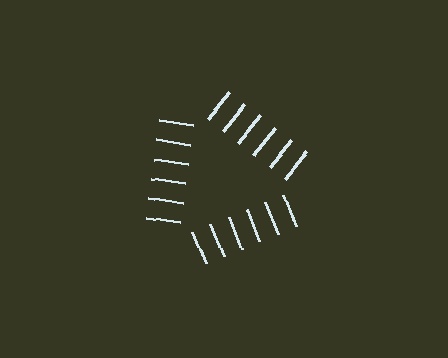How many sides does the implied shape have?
3 sides — the line-ends trace a triangle.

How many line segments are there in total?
18 — 6 along each of the 3 edges.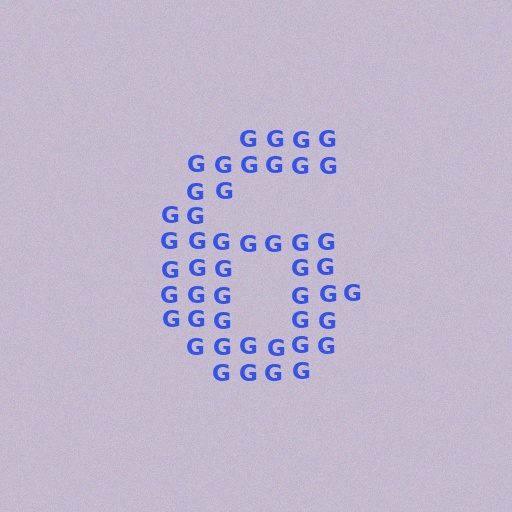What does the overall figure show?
The overall figure shows the digit 6.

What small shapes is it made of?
It is made of small letter G's.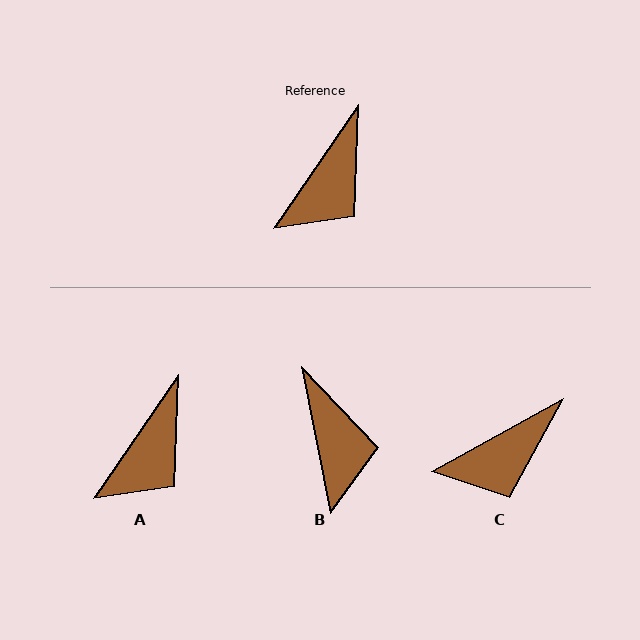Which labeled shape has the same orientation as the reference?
A.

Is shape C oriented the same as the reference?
No, it is off by about 26 degrees.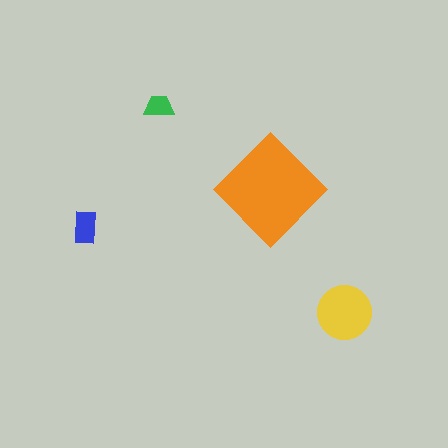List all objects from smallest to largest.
The green trapezoid, the blue rectangle, the yellow circle, the orange diamond.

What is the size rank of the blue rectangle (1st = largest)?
3rd.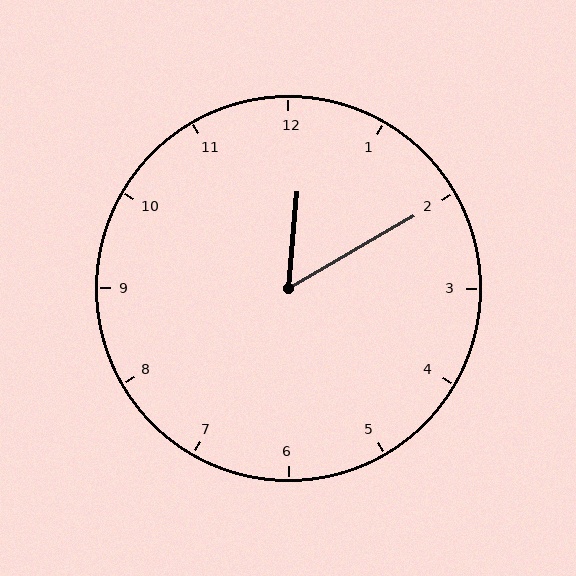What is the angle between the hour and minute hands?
Approximately 55 degrees.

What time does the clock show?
12:10.